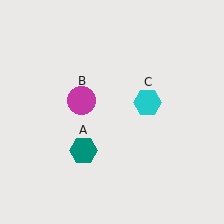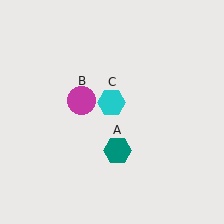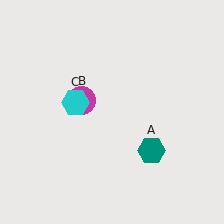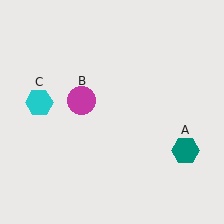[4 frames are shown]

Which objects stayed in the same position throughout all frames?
Magenta circle (object B) remained stationary.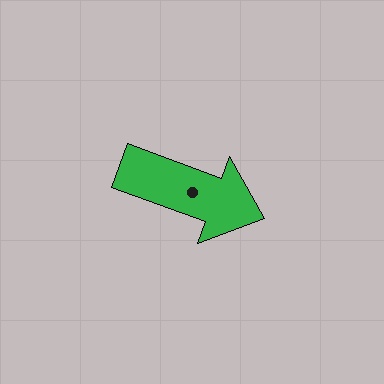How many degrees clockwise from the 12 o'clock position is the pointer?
Approximately 110 degrees.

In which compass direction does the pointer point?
East.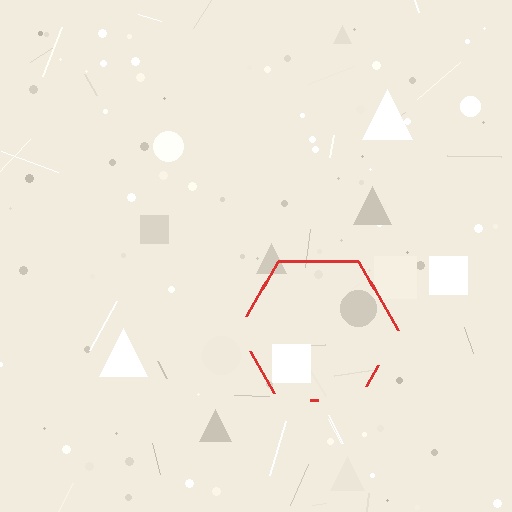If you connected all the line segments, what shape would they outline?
They would outline a hexagon.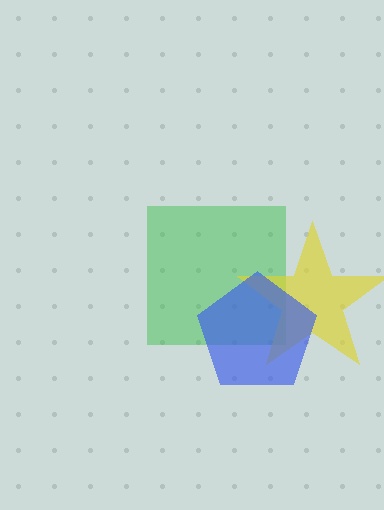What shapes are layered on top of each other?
The layered shapes are: a green square, a yellow star, a blue pentagon.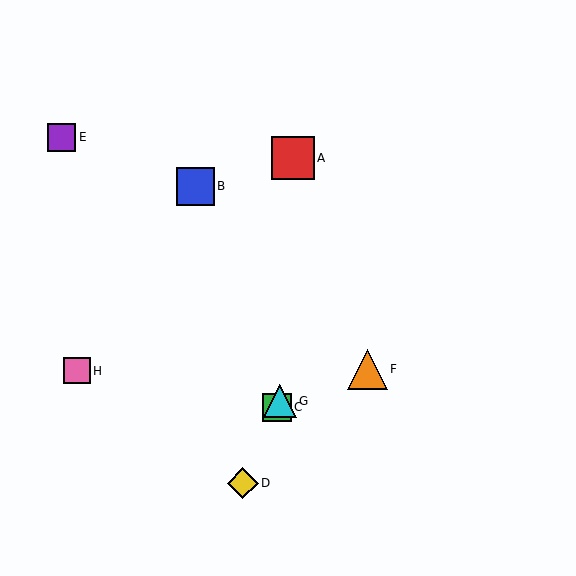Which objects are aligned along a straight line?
Objects C, D, G are aligned along a straight line.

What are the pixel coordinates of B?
Object B is at (195, 186).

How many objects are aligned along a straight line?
3 objects (C, D, G) are aligned along a straight line.